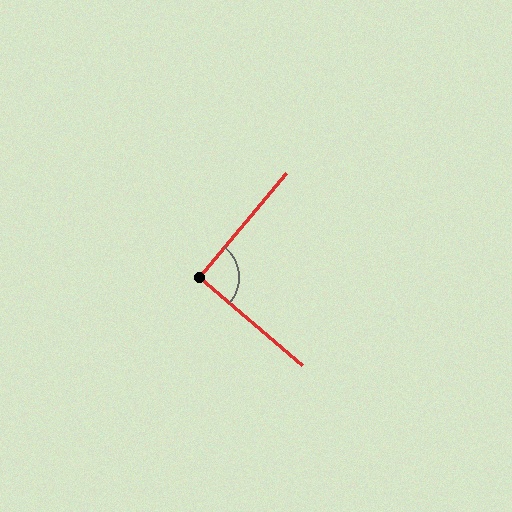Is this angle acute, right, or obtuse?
It is approximately a right angle.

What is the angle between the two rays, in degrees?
Approximately 91 degrees.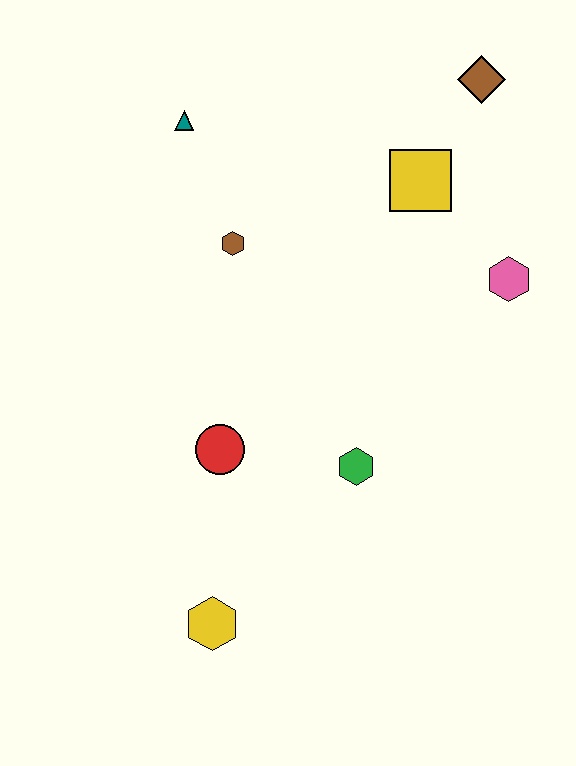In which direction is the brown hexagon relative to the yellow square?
The brown hexagon is to the left of the yellow square.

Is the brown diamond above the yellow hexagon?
Yes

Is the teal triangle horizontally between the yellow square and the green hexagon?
No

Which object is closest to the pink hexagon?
The yellow square is closest to the pink hexagon.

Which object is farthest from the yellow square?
The yellow hexagon is farthest from the yellow square.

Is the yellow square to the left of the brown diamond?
Yes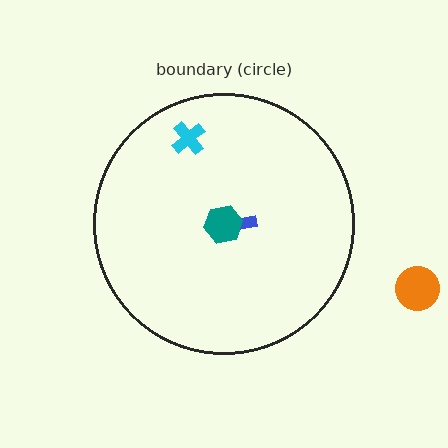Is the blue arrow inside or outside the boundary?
Inside.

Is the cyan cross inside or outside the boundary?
Inside.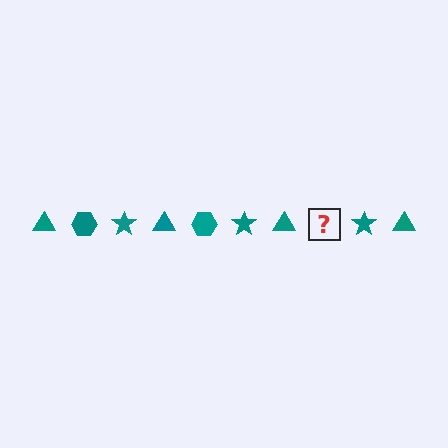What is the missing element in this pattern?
The missing element is a teal hexagon.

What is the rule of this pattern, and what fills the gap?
The rule is that the pattern cycles through triangle, hexagon, star shapes in teal. The gap should be filled with a teal hexagon.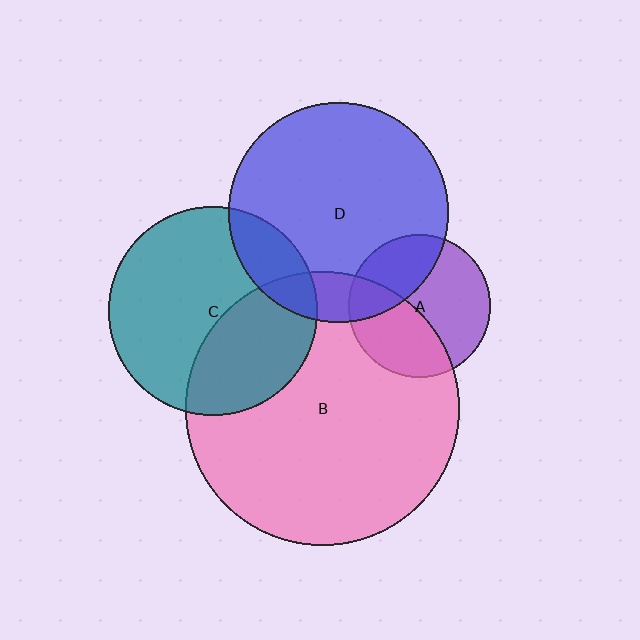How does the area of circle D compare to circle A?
Approximately 2.4 times.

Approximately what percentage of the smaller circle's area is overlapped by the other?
Approximately 35%.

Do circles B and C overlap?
Yes.